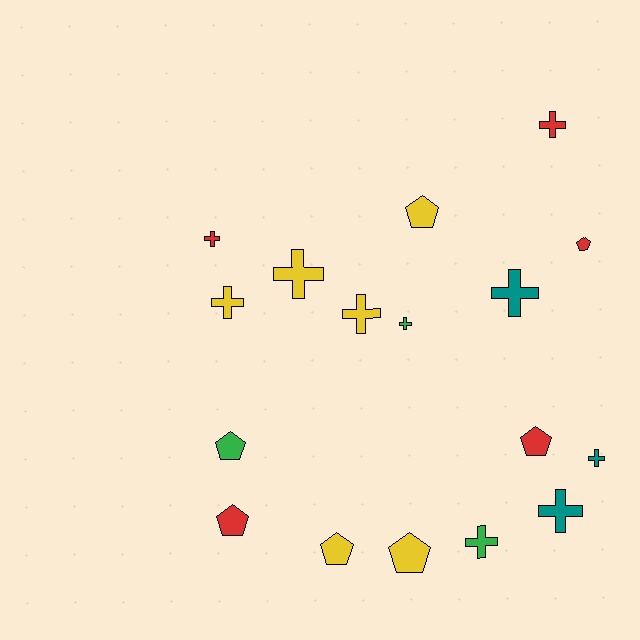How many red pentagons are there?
There are 3 red pentagons.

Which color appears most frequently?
Yellow, with 6 objects.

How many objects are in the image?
There are 17 objects.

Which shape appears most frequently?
Cross, with 10 objects.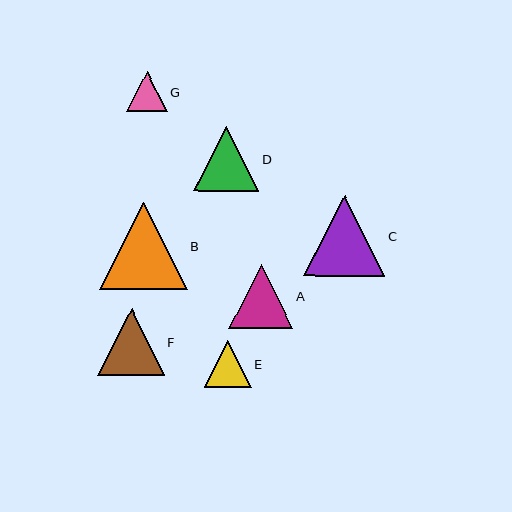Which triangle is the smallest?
Triangle G is the smallest with a size of approximately 40 pixels.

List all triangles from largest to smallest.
From largest to smallest: B, C, F, D, A, E, G.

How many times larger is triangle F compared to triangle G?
Triangle F is approximately 1.7 times the size of triangle G.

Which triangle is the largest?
Triangle B is the largest with a size of approximately 88 pixels.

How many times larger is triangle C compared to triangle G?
Triangle C is approximately 2.0 times the size of triangle G.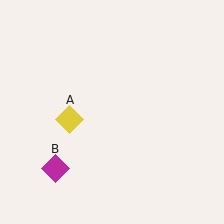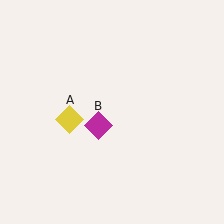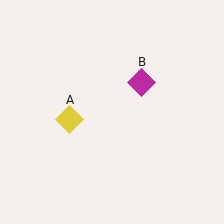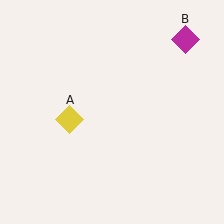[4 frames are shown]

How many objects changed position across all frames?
1 object changed position: magenta diamond (object B).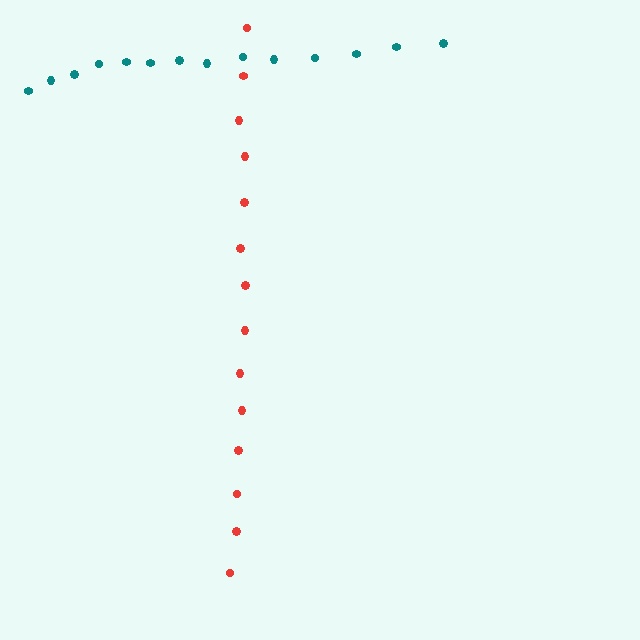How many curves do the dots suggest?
There are 2 distinct paths.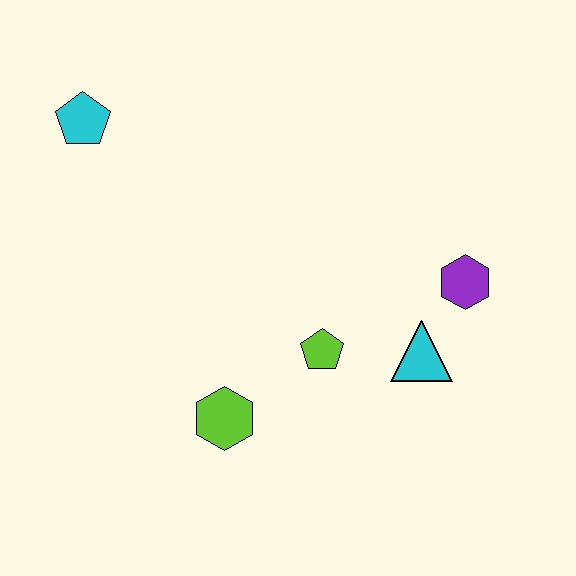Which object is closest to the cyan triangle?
The purple hexagon is closest to the cyan triangle.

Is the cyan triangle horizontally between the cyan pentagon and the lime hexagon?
No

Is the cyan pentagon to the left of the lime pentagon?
Yes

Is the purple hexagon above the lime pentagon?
Yes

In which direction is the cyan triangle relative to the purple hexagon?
The cyan triangle is below the purple hexagon.